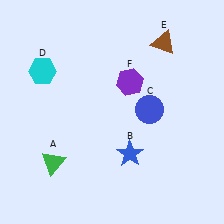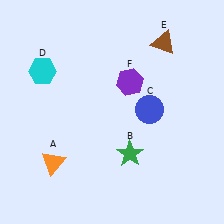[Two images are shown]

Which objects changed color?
A changed from green to orange. B changed from blue to green.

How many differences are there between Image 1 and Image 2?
There are 2 differences between the two images.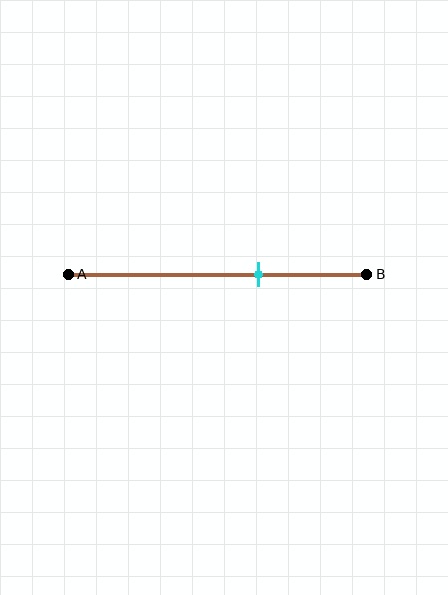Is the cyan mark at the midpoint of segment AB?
No, the mark is at about 65% from A, not at the 50% midpoint.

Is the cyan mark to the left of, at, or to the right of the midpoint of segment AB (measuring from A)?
The cyan mark is to the right of the midpoint of segment AB.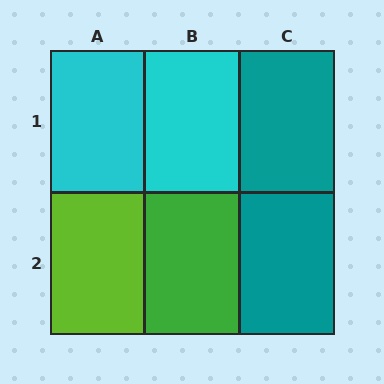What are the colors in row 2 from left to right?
Lime, green, teal.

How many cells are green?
1 cell is green.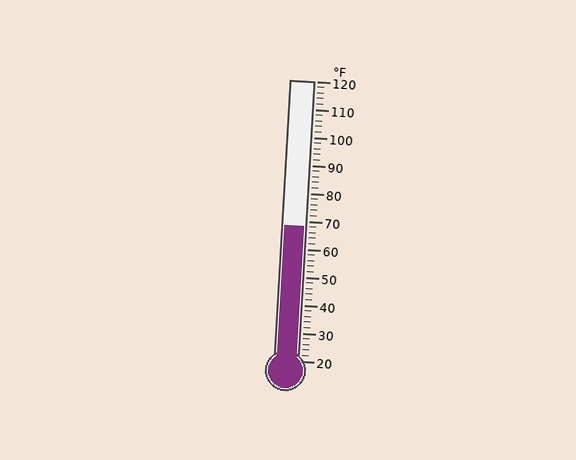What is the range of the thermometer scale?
The thermometer scale ranges from 20°F to 120°F.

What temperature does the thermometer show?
The thermometer shows approximately 68°F.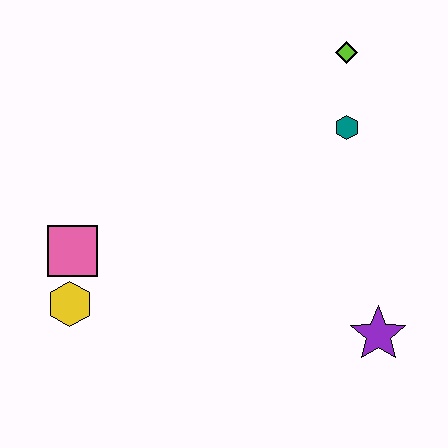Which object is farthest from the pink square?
The lime diamond is farthest from the pink square.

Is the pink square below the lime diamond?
Yes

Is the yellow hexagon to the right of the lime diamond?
No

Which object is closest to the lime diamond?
The teal hexagon is closest to the lime diamond.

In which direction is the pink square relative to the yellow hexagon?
The pink square is above the yellow hexagon.